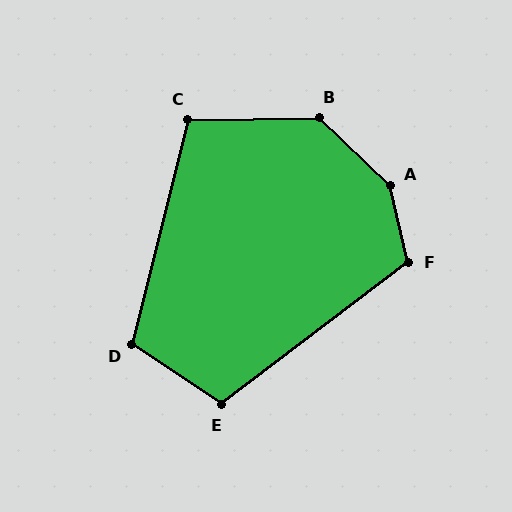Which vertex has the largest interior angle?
A, at approximately 146 degrees.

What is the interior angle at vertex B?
Approximately 136 degrees (obtuse).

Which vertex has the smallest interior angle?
C, at approximately 105 degrees.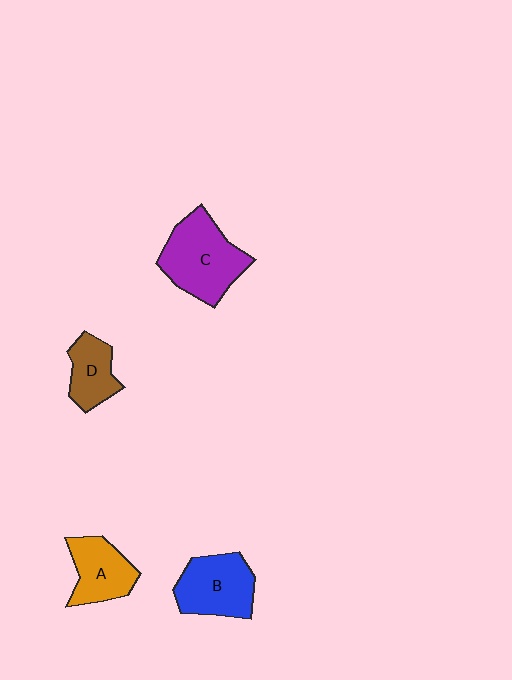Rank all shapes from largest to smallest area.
From largest to smallest: C (purple), B (blue), A (orange), D (brown).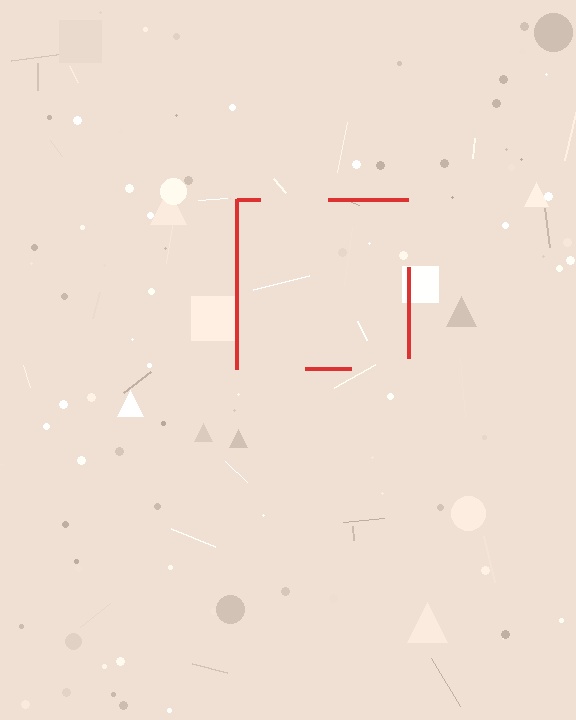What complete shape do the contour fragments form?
The contour fragments form a square.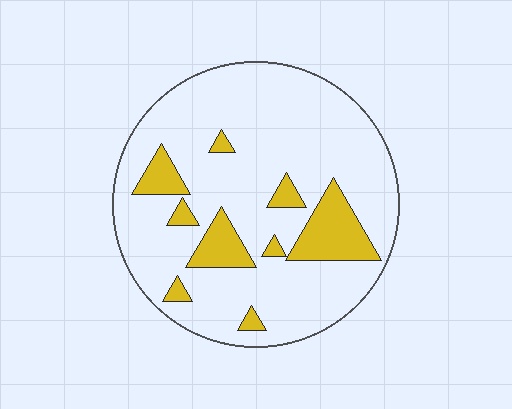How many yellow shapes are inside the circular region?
9.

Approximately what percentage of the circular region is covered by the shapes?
Approximately 15%.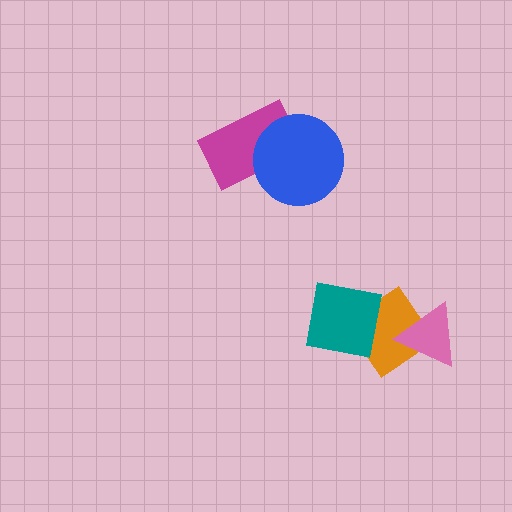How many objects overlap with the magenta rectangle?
1 object overlaps with the magenta rectangle.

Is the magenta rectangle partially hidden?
Yes, it is partially covered by another shape.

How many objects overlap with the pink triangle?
1 object overlaps with the pink triangle.